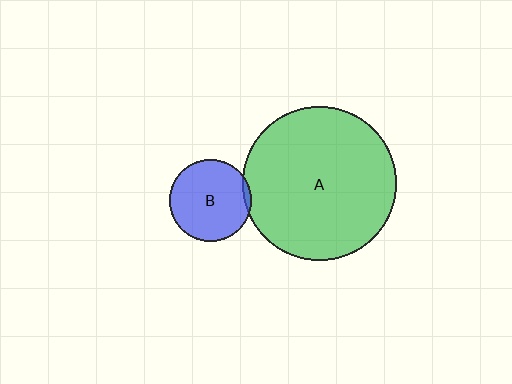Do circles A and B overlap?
Yes.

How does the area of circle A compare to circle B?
Approximately 3.5 times.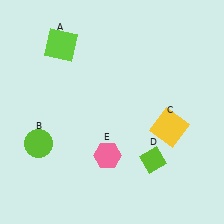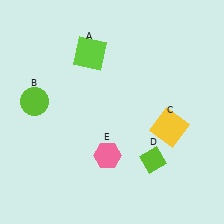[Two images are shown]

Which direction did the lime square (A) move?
The lime square (A) moved right.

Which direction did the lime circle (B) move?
The lime circle (B) moved up.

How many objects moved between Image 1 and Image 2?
2 objects moved between the two images.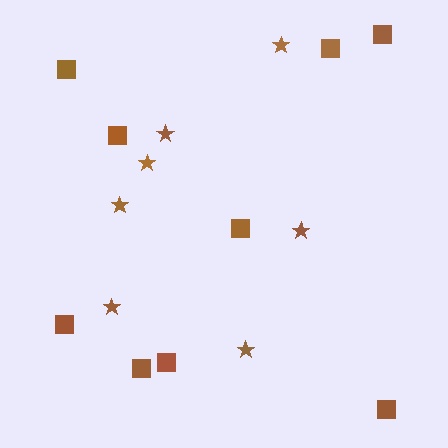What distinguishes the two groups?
There are 2 groups: one group of stars (7) and one group of squares (9).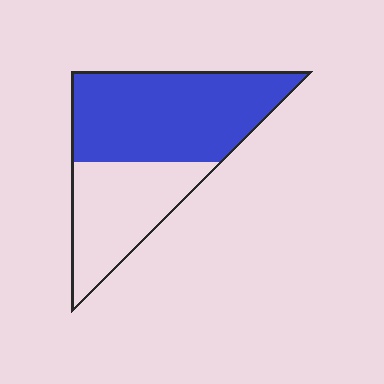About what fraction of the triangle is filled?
About three fifths (3/5).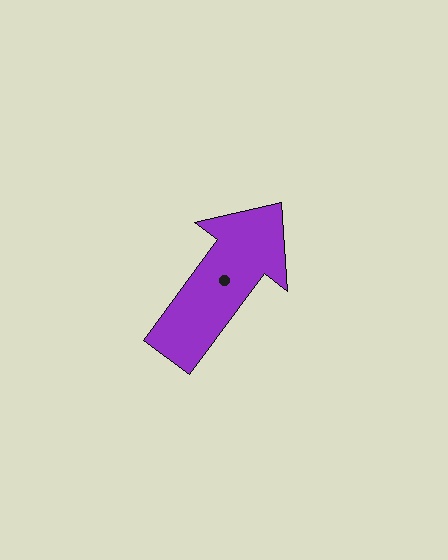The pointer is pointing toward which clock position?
Roughly 1 o'clock.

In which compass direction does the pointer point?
Northeast.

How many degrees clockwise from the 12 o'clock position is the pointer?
Approximately 37 degrees.